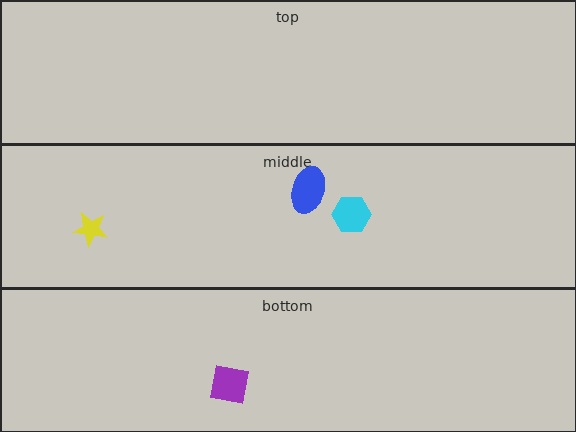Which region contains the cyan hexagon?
The middle region.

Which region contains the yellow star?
The middle region.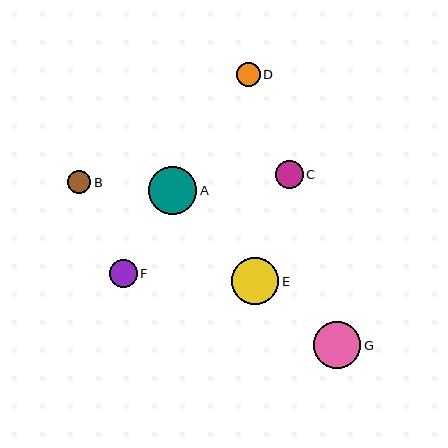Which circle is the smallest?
Circle B is the smallest with a size of approximately 23 pixels.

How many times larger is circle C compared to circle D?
Circle C is approximately 1.2 times the size of circle D.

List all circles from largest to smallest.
From largest to smallest: A, E, G, C, F, D, B.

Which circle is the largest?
Circle A is the largest with a size of approximately 48 pixels.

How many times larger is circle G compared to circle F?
Circle G is approximately 1.7 times the size of circle F.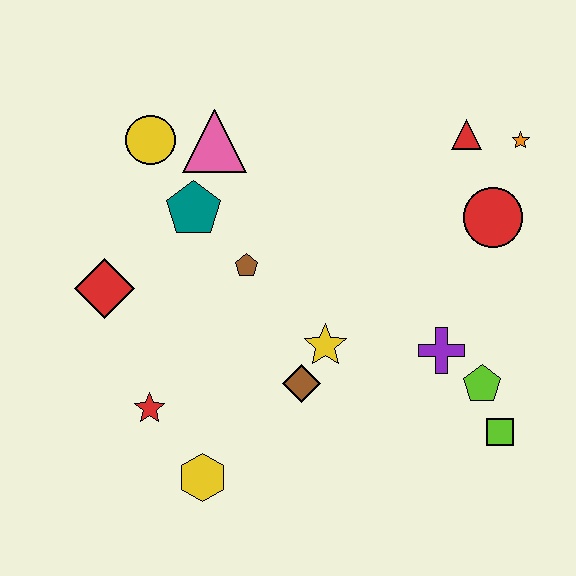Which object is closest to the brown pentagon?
The teal pentagon is closest to the brown pentagon.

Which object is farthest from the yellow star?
The orange star is farthest from the yellow star.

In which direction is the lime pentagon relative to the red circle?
The lime pentagon is below the red circle.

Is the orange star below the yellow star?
No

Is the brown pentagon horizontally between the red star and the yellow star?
Yes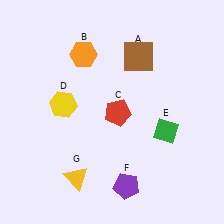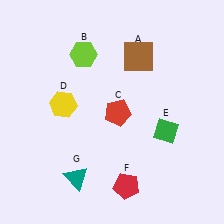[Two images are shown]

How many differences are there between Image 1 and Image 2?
There are 3 differences between the two images.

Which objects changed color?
B changed from orange to lime. F changed from purple to red. G changed from yellow to teal.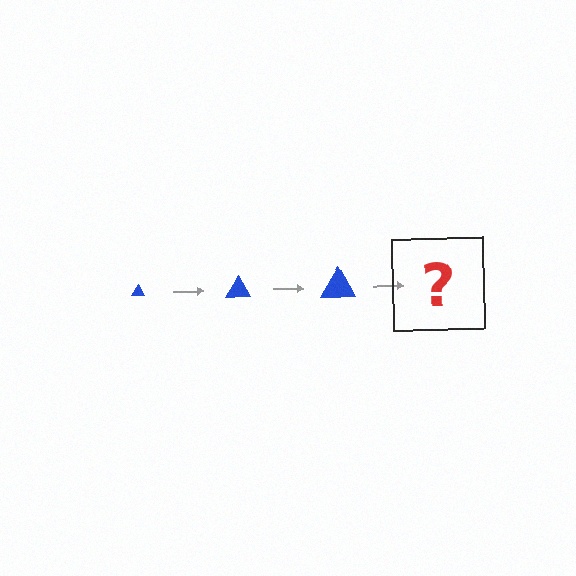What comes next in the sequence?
The next element should be a blue triangle, larger than the previous one.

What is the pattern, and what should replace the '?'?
The pattern is that the triangle gets progressively larger each step. The '?' should be a blue triangle, larger than the previous one.